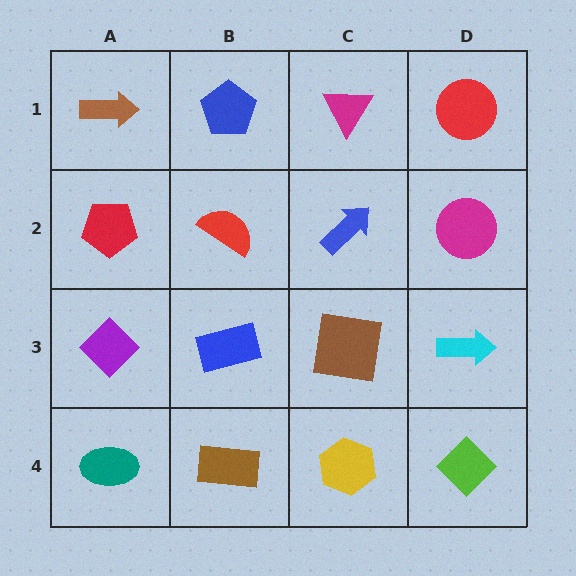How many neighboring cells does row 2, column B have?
4.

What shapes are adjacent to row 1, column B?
A red semicircle (row 2, column B), a brown arrow (row 1, column A), a magenta triangle (row 1, column C).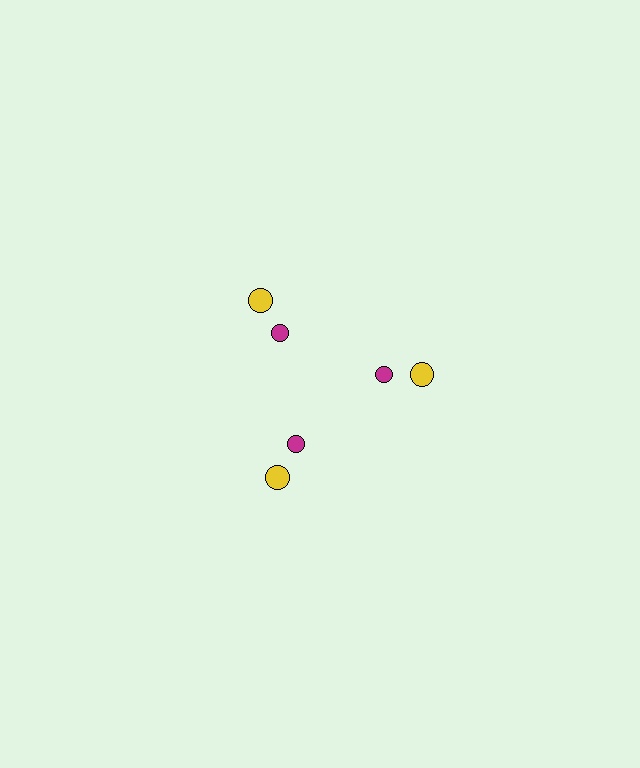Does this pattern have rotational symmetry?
Yes, this pattern has 3-fold rotational symmetry. It looks the same after rotating 120 degrees around the center.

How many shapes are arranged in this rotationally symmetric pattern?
There are 6 shapes, arranged in 3 groups of 2.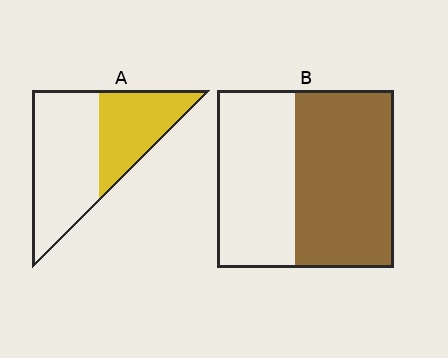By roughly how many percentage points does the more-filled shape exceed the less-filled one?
By roughly 15 percentage points (B over A).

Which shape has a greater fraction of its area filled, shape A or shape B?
Shape B.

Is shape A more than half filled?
No.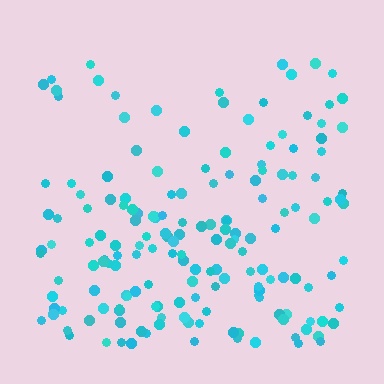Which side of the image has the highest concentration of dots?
The bottom.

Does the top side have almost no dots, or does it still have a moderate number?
Still a moderate number, just noticeably fewer than the bottom.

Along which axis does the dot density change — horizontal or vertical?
Vertical.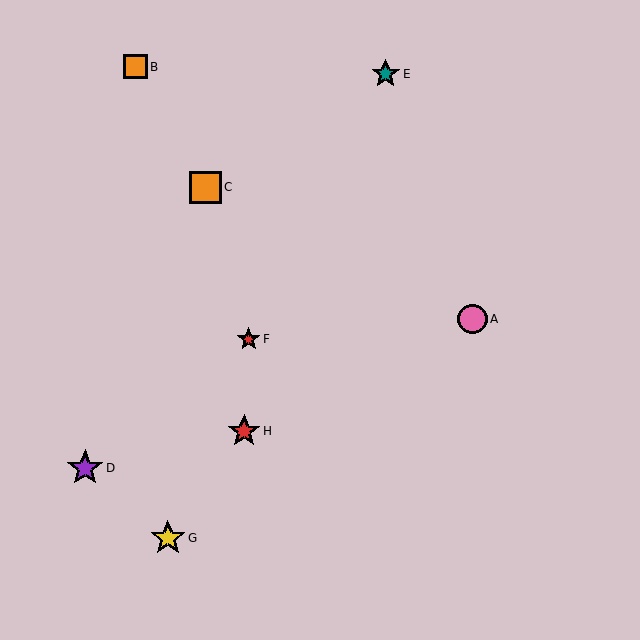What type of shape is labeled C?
Shape C is an orange square.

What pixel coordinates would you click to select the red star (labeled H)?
Click at (244, 431) to select the red star H.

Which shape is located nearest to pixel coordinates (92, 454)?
The purple star (labeled D) at (85, 468) is nearest to that location.